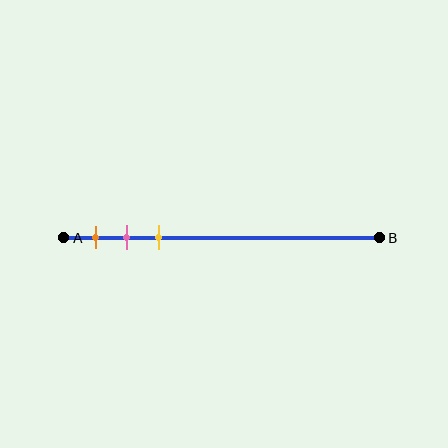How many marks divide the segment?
There are 3 marks dividing the segment.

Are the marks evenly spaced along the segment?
Yes, the marks are approximately evenly spaced.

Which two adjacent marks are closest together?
The pink and yellow marks are the closest adjacent pair.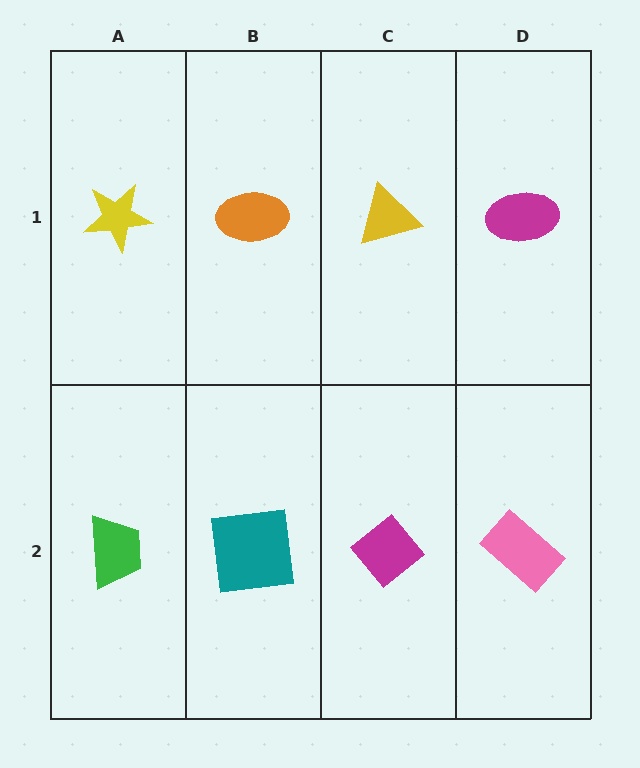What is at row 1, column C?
A yellow triangle.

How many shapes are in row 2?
4 shapes.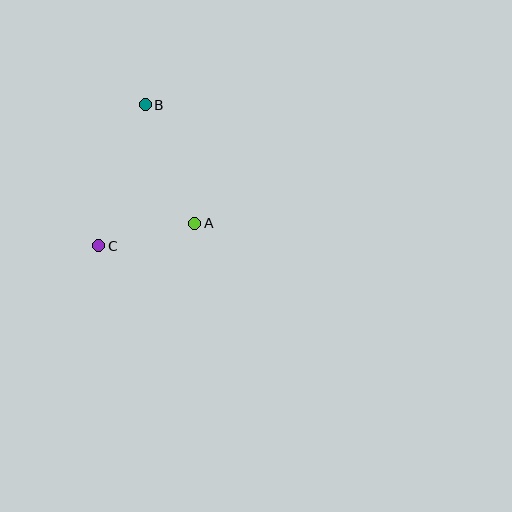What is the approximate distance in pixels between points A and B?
The distance between A and B is approximately 128 pixels.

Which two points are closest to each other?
Points A and C are closest to each other.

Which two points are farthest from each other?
Points B and C are farthest from each other.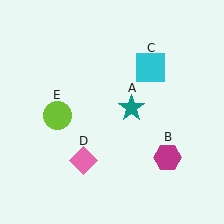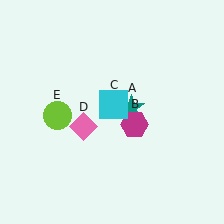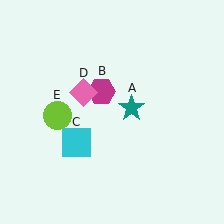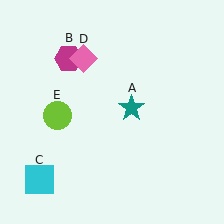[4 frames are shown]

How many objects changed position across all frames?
3 objects changed position: magenta hexagon (object B), cyan square (object C), pink diamond (object D).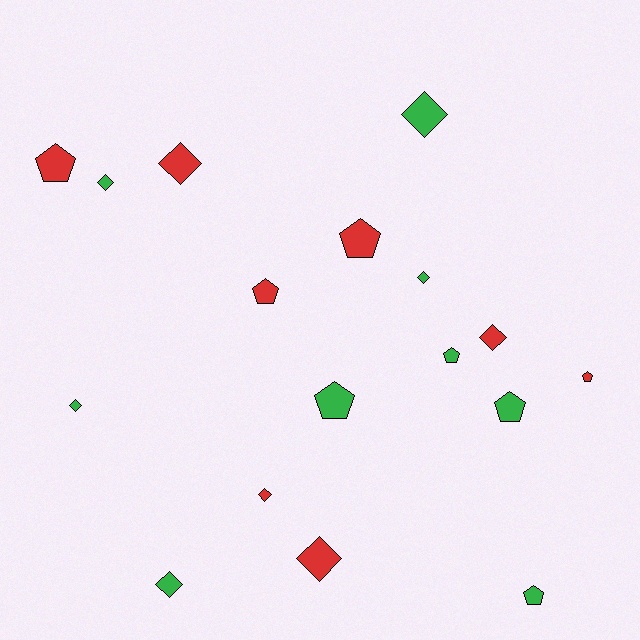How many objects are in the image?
There are 17 objects.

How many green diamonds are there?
There are 5 green diamonds.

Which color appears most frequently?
Green, with 9 objects.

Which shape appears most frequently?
Diamond, with 9 objects.